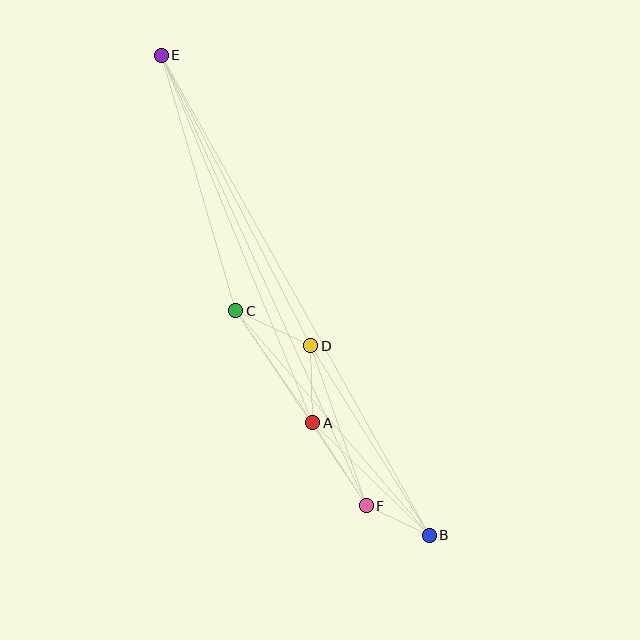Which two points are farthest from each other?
Points B and E are farthest from each other.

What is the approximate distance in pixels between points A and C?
The distance between A and C is approximately 136 pixels.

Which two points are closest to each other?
Points B and F are closest to each other.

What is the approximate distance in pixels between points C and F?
The distance between C and F is approximately 234 pixels.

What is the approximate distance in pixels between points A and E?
The distance between A and E is approximately 397 pixels.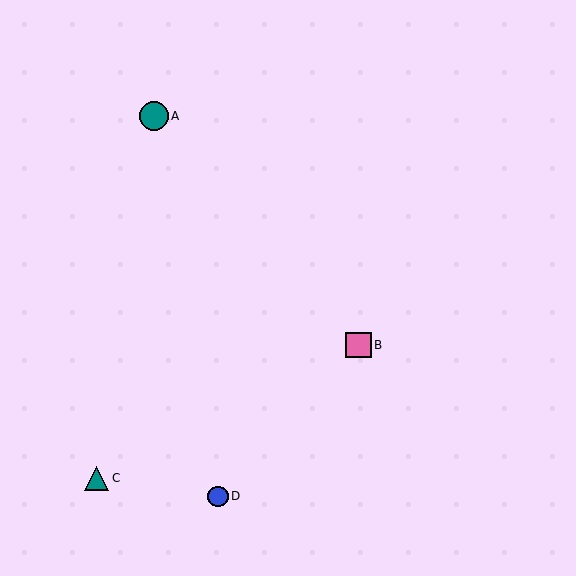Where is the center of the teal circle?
The center of the teal circle is at (154, 116).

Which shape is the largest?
The teal circle (labeled A) is the largest.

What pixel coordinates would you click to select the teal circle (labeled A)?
Click at (154, 116) to select the teal circle A.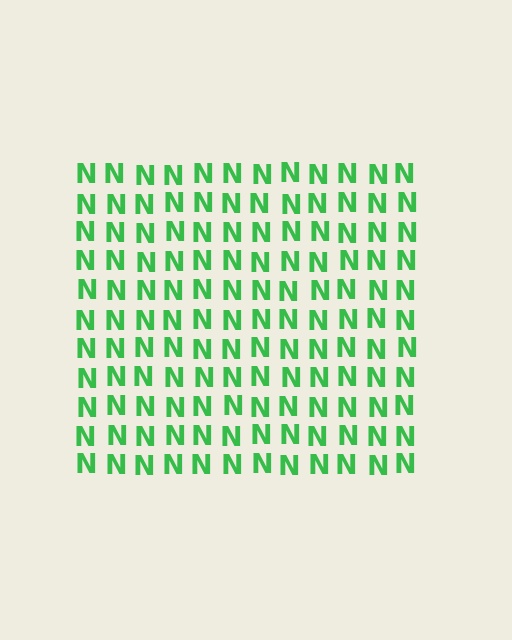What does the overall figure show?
The overall figure shows a square.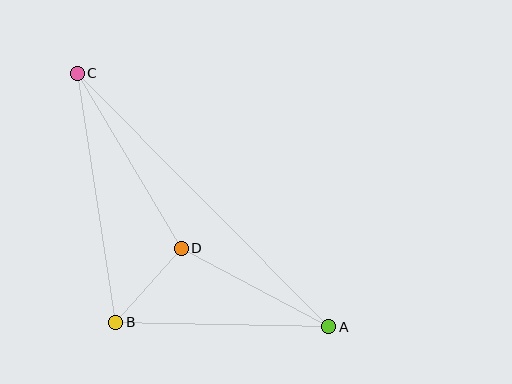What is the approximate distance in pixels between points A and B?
The distance between A and B is approximately 213 pixels.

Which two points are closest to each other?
Points B and D are closest to each other.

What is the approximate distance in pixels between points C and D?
The distance between C and D is approximately 204 pixels.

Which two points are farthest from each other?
Points A and C are farthest from each other.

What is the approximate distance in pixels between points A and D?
The distance between A and D is approximately 167 pixels.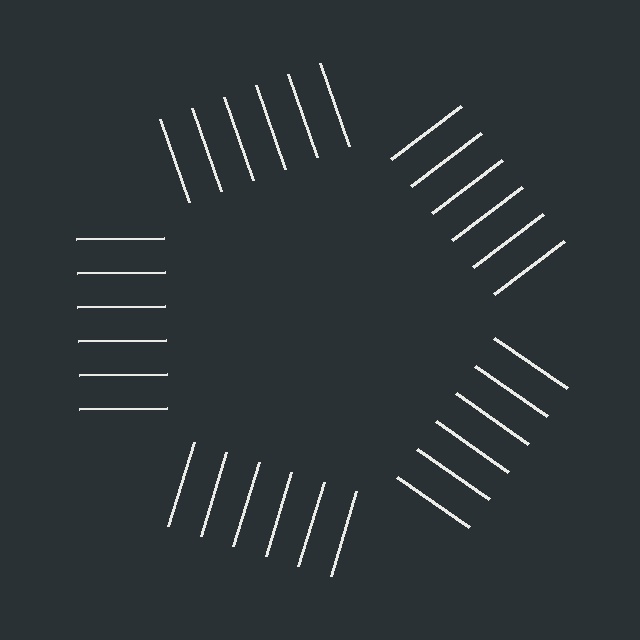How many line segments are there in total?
30 — 6 along each of the 5 edges.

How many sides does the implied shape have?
5 sides — the line-ends trace a pentagon.